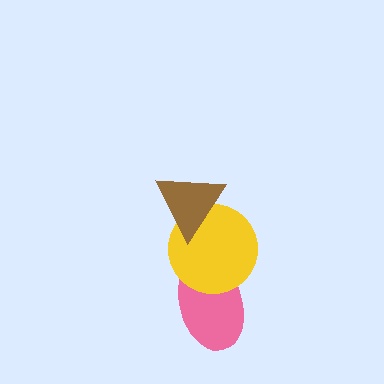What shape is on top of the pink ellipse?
The yellow circle is on top of the pink ellipse.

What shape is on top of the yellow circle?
The brown triangle is on top of the yellow circle.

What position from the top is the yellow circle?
The yellow circle is 2nd from the top.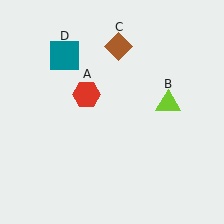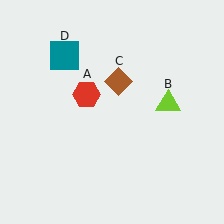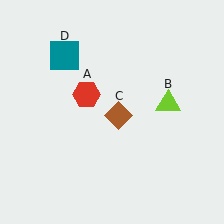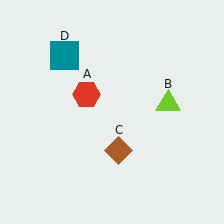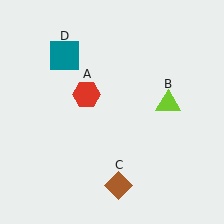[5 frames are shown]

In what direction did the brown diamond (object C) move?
The brown diamond (object C) moved down.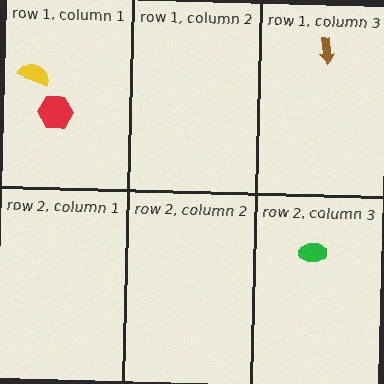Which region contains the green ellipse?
The row 2, column 3 region.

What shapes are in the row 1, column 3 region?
The brown arrow.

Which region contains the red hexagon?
The row 1, column 1 region.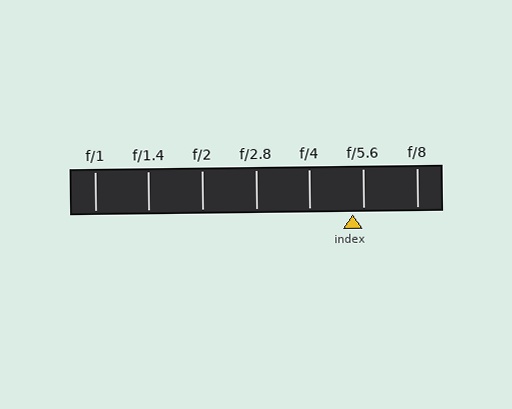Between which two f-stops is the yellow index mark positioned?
The index mark is between f/4 and f/5.6.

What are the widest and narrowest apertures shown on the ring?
The widest aperture shown is f/1 and the narrowest is f/8.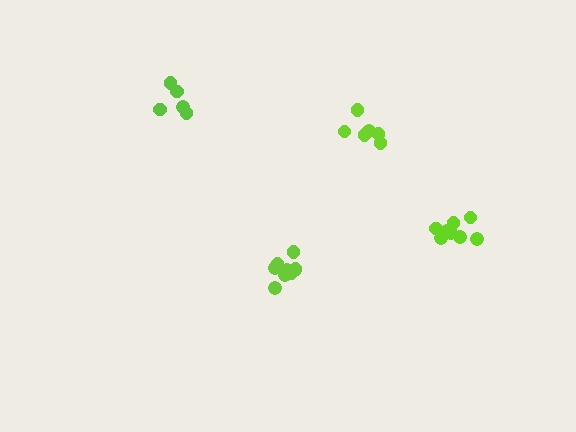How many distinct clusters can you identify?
There are 4 distinct clusters.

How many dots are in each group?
Group 1: 9 dots, Group 2: 8 dots, Group 3: 5 dots, Group 4: 6 dots (28 total).